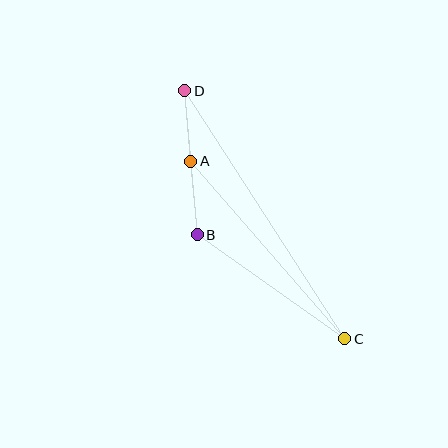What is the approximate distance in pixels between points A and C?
The distance between A and C is approximately 235 pixels.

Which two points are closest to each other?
Points A and D are closest to each other.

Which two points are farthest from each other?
Points C and D are farthest from each other.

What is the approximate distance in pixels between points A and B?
The distance between A and B is approximately 74 pixels.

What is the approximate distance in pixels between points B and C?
The distance between B and C is approximately 181 pixels.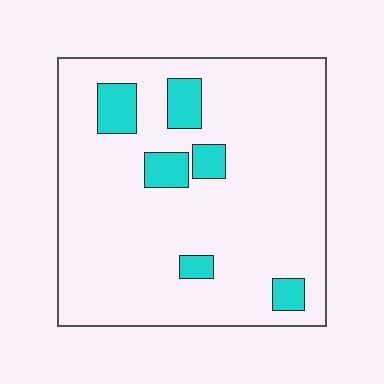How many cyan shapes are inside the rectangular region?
6.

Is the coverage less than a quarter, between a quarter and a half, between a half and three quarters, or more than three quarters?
Less than a quarter.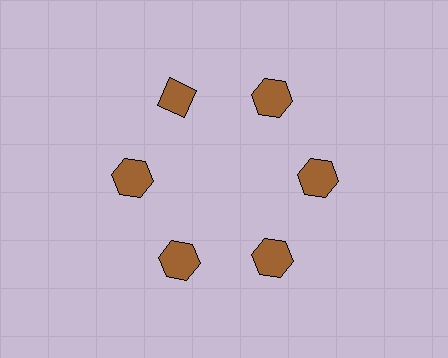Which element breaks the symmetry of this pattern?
The brown diamond at roughly the 11 o'clock position breaks the symmetry. All other shapes are brown hexagons.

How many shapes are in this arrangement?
There are 6 shapes arranged in a ring pattern.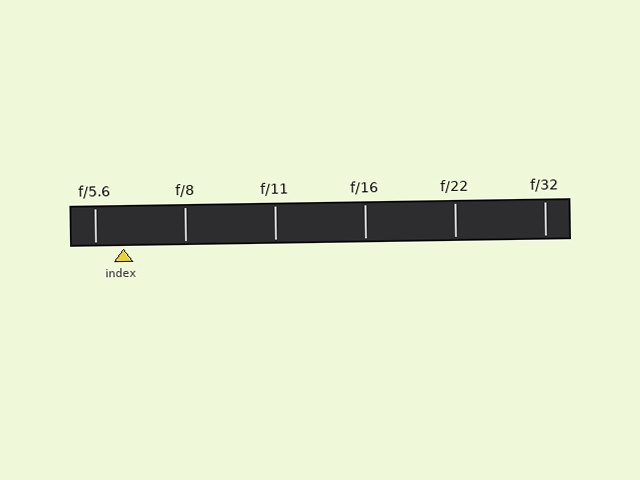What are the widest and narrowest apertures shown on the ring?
The widest aperture shown is f/5.6 and the narrowest is f/32.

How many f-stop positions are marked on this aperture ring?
There are 6 f-stop positions marked.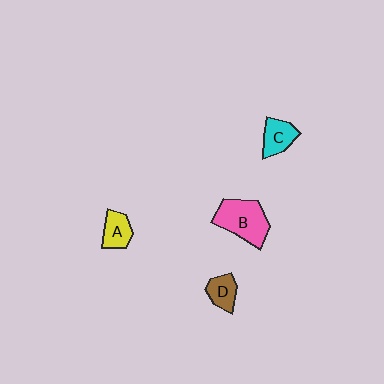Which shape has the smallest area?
Shape D (brown).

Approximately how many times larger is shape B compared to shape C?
Approximately 1.8 times.